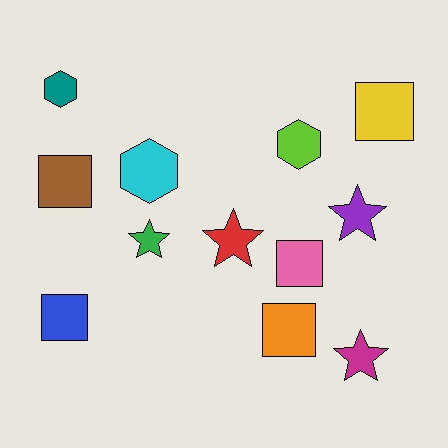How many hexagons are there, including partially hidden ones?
There are 3 hexagons.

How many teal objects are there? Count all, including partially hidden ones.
There is 1 teal object.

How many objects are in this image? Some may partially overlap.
There are 12 objects.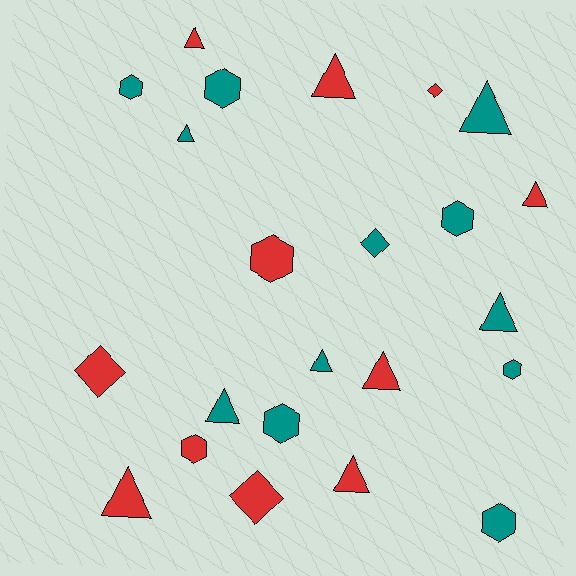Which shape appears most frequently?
Triangle, with 11 objects.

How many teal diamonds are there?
There is 1 teal diamond.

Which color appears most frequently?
Teal, with 12 objects.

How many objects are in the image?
There are 23 objects.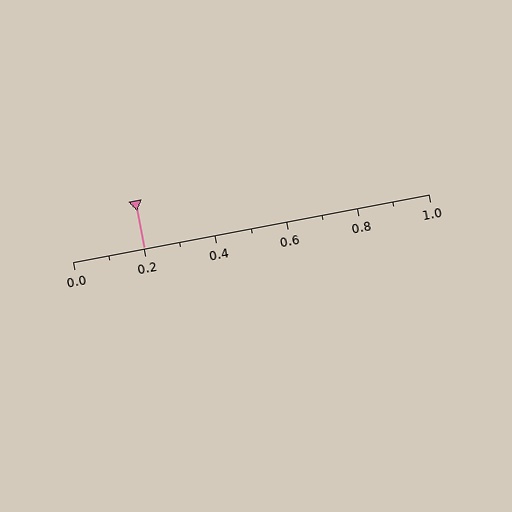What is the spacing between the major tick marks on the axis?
The major ticks are spaced 0.2 apart.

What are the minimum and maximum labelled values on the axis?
The axis runs from 0.0 to 1.0.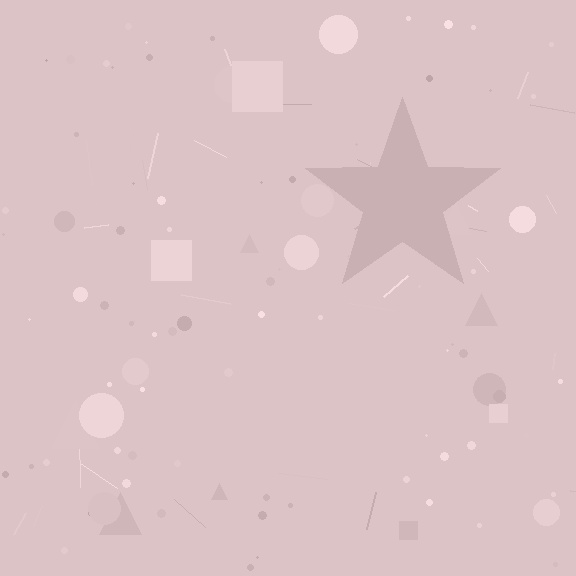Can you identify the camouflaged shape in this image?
The camouflaged shape is a star.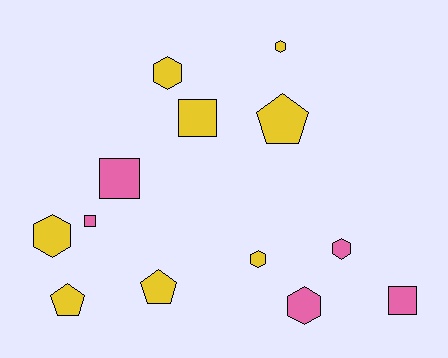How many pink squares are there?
There are 3 pink squares.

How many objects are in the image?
There are 13 objects.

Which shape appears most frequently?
Hexagon, with 6 objects.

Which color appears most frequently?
Yellow, with 8 objects.